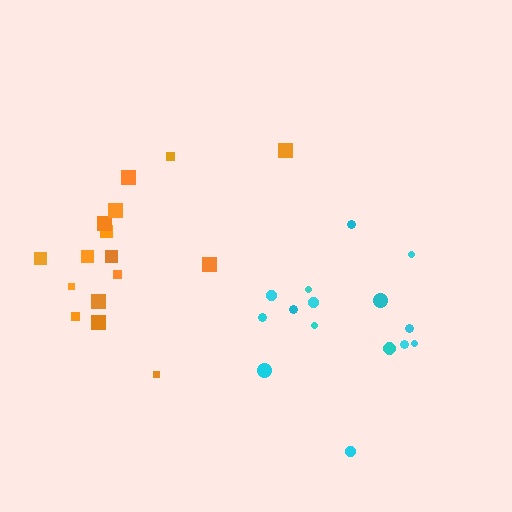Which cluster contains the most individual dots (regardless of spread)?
Orange (16).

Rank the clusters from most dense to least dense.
cyan, orange.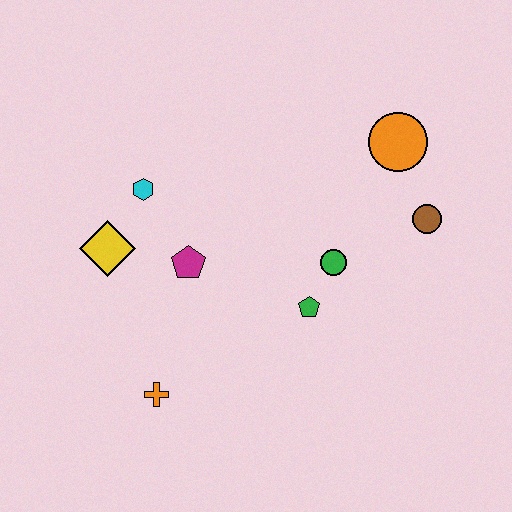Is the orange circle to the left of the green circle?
No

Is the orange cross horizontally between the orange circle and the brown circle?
No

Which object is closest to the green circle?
The green pentagon is closest to the green circle.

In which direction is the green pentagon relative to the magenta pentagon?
The green pentagon is to the right of the magenta pentagon.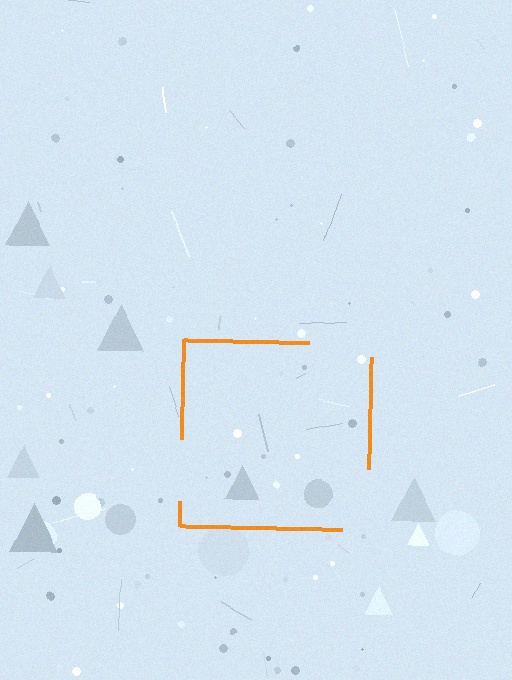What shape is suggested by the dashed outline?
The dashed outline suggests a square.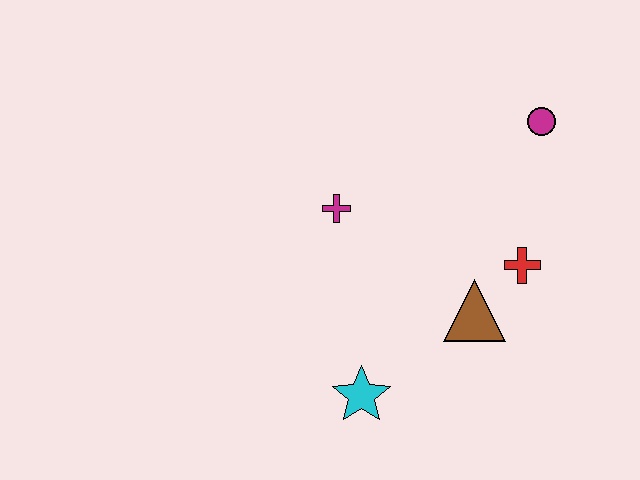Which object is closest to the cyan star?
The brown triangle is closest to the cyan star.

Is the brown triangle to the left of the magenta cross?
No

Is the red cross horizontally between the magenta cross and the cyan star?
No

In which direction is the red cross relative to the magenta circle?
The red cross is below the magenta circle.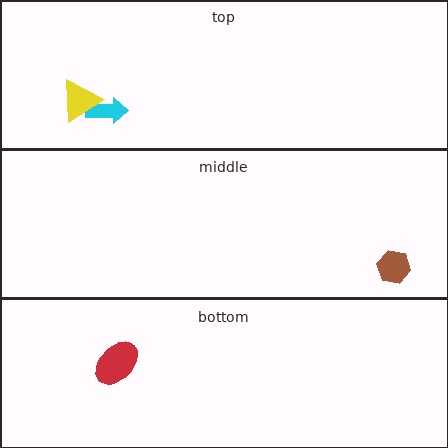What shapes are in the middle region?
The brown hexagon.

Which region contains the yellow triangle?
The top region.